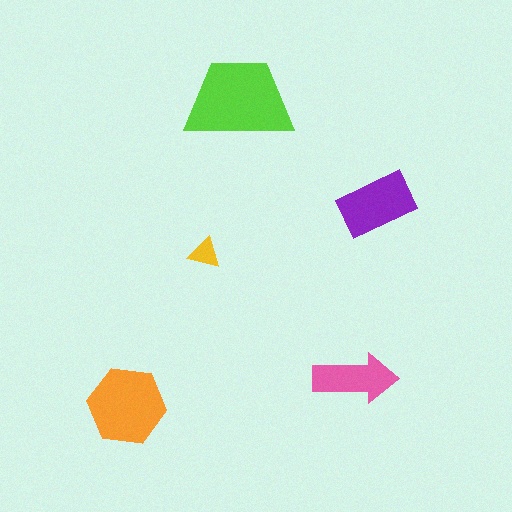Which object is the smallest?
The yellow triangle.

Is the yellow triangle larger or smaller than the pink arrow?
Smaller.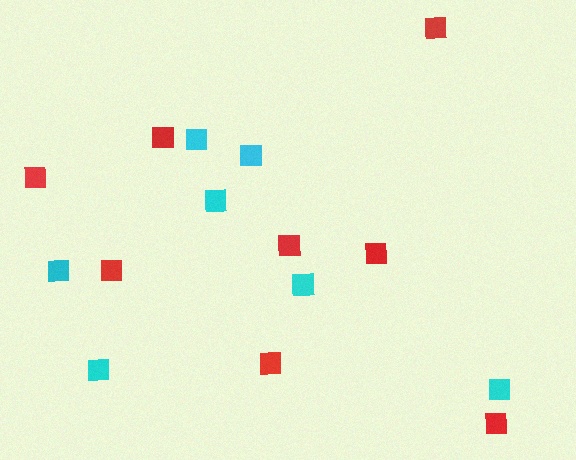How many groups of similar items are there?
There are 2 groups: one group of red squares (8) and one group of cyan squares (7).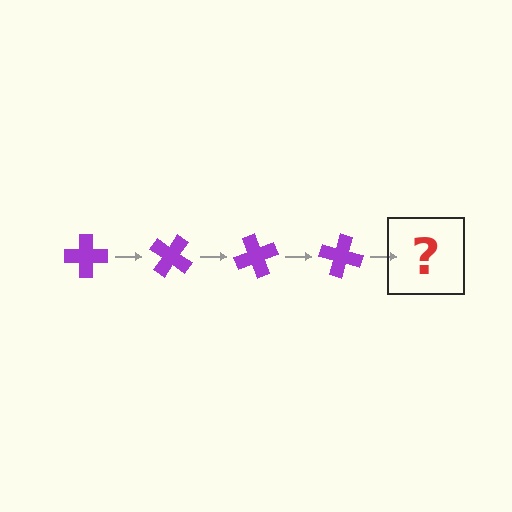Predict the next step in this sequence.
The next step is a purple cross rotated 140 degrees.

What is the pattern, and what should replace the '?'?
The pattern is that the cross rotates 35 degrees each step. The '?' should be a purple cross rotated 140 degrees.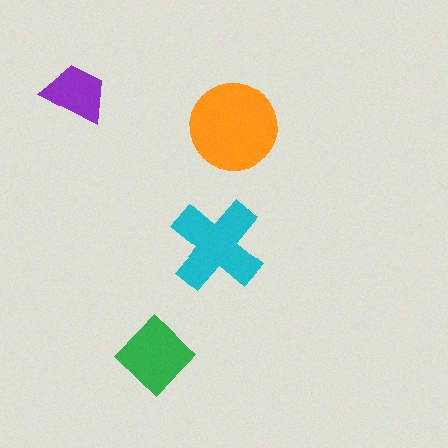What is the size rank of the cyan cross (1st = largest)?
2nd.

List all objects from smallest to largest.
The purple trapezoid, the green diamond, the cyan cross, the orange circle.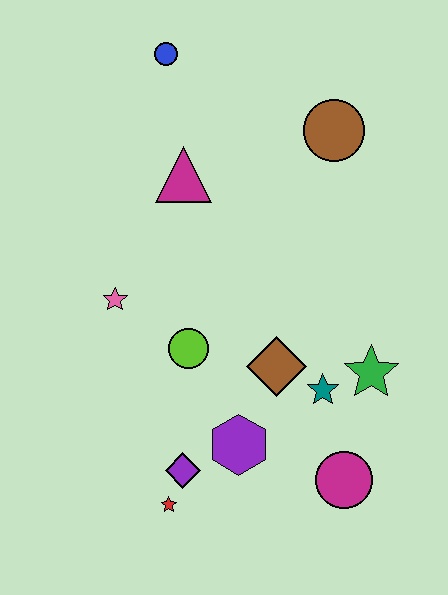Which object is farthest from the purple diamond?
The blue circle is farthest from the purple diamond.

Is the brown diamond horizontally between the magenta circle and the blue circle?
Yes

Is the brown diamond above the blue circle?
No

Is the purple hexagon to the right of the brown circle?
No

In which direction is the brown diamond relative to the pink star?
The brown diamond is to the right of the pink star.